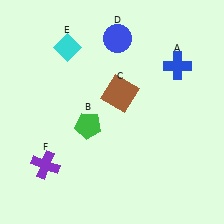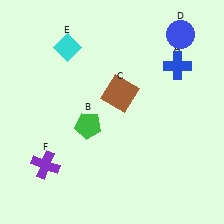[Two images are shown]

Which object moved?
The blue circle (D) moved right.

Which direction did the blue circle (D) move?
The blue circle (D) moved right.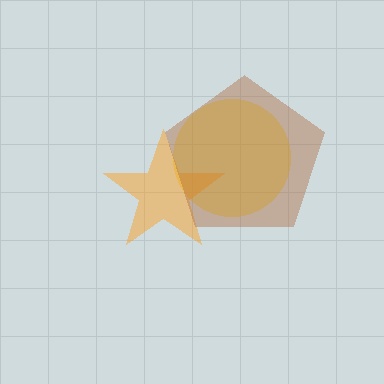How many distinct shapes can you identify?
There are 3 distinct shapes: a yellow circle, an orange star, a brown pentagon.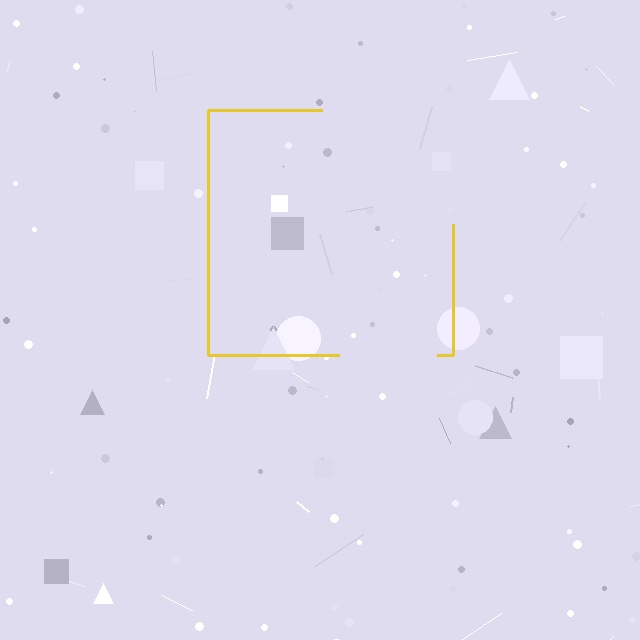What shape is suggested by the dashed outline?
The dashed outline suggests a square.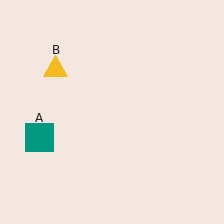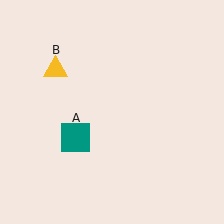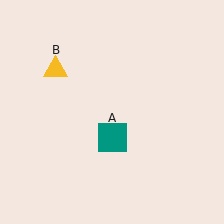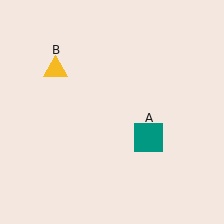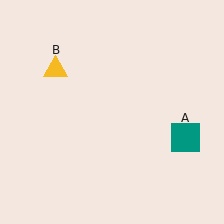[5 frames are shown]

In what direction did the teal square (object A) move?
The teal square (object A) moved right.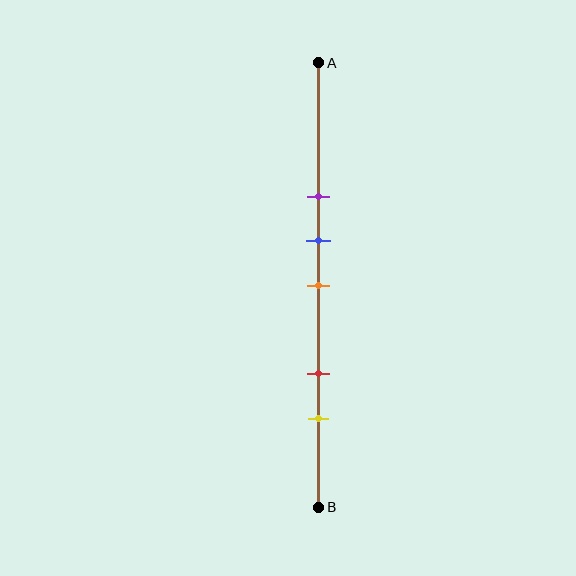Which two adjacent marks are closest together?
The blue and orange marks are the closest adjacent pair.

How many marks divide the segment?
There are 5 marks dividing the segment.